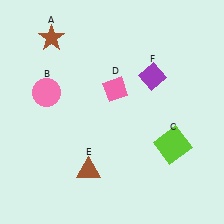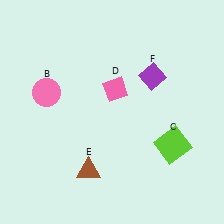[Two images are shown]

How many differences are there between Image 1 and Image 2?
There is 1 difference between the two images.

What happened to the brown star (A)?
The brown star (A) was removed in Image 2. It was in the top-left area of Image 1.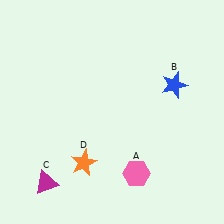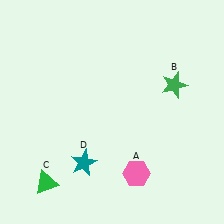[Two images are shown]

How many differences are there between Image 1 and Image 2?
There are 3 differences between the two images.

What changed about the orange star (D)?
In Image 1, D is orange. In Image 2, it changed to teal.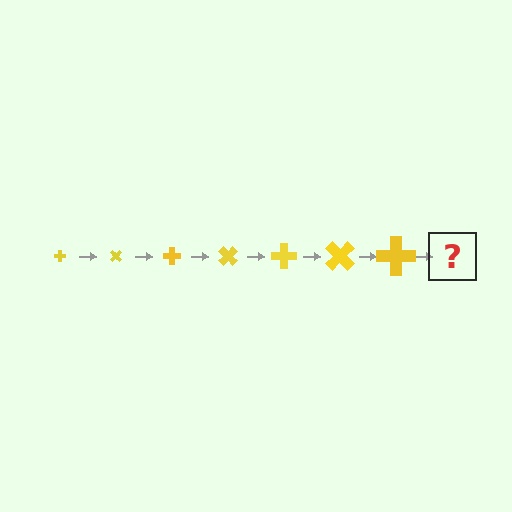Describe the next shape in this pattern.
It should be a cross, larger than the previous one and rotated 315 degrees from the start.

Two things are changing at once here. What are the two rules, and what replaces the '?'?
The two rules are that the cross grows larger each step and it rotates 45 degrees each step. The '?' should be a cross, larger than the previous one and rotated 315 degrees from the start.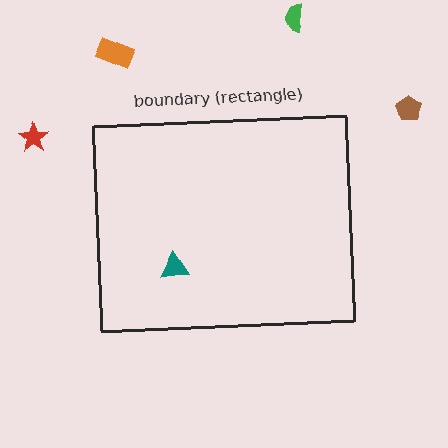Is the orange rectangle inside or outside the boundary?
Outside.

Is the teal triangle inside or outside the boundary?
Inside.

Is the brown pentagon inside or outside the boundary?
Outside.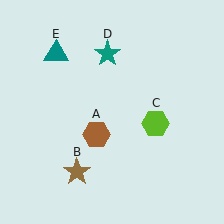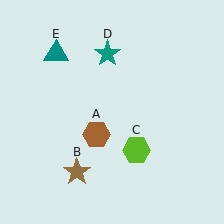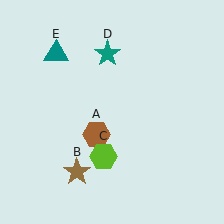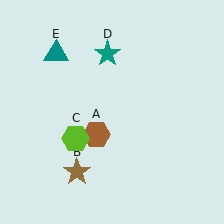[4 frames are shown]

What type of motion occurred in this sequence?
The lime hexagon (object C) rotated clockwise around the center of the scene.